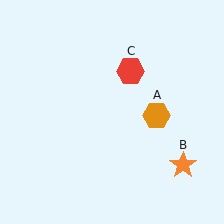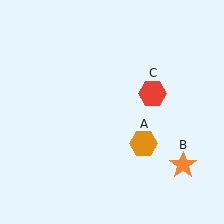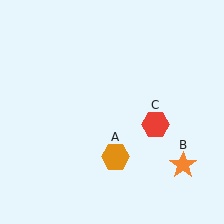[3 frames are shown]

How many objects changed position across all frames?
2 objects changed position: orange hexagon (object A), red hexagon (object C).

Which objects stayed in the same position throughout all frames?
Orange star (object B) remained stationary.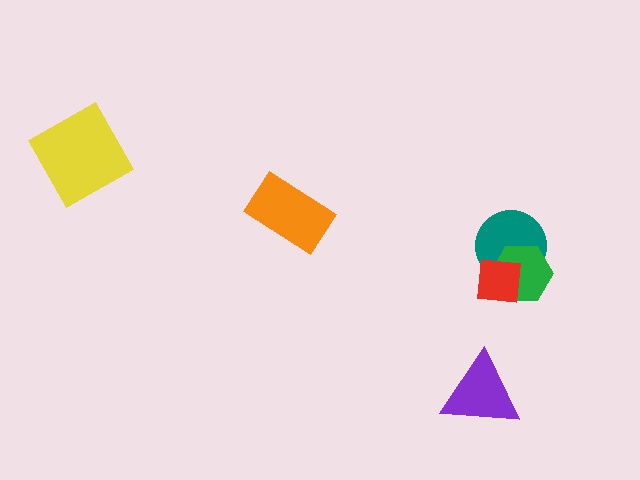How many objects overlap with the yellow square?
0 objects overlap with the yellow square.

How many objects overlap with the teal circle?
2 objects overlap with the teal circle.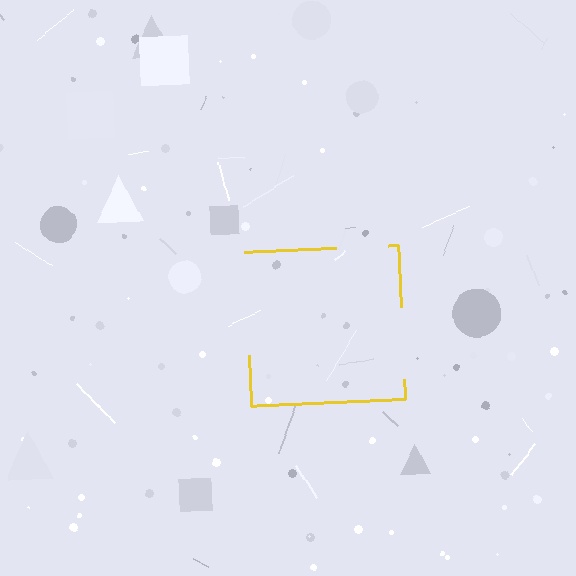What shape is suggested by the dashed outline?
The dashed outline suggests a square.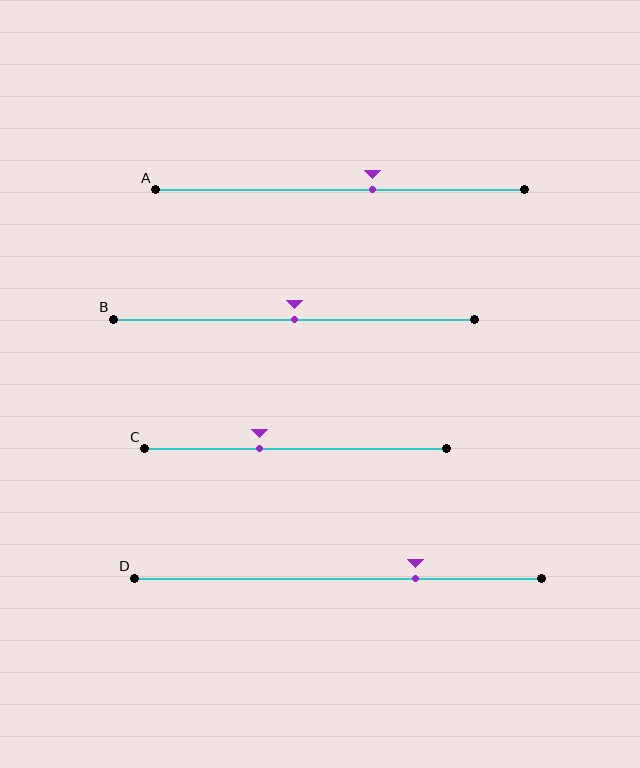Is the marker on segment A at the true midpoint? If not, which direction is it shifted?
No, the marker on segment A is shifted to the right by about 9% of the segment length.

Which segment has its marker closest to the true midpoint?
Segment B has its marker closest to the true midpoint.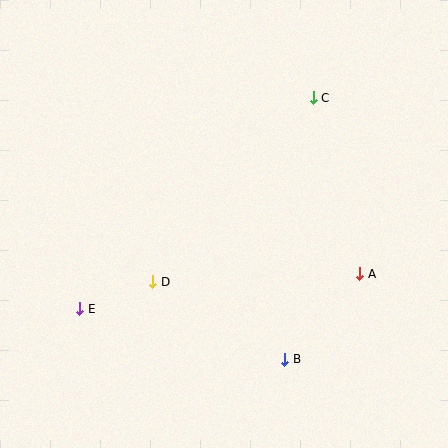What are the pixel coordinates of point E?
Point E is at (80, 309).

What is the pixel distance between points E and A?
The distance between E and A is 282 pixels.